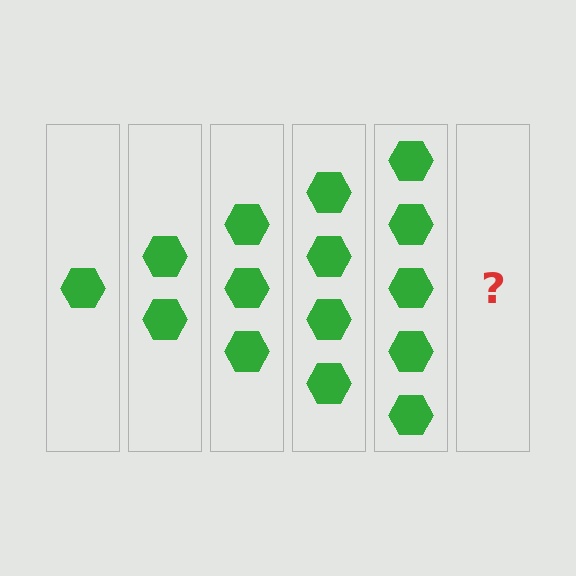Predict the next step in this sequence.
The next step is 6 hexagons.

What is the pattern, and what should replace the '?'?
The pattern is that each step adds one more hexagon. The '?' should be 6 hexagons.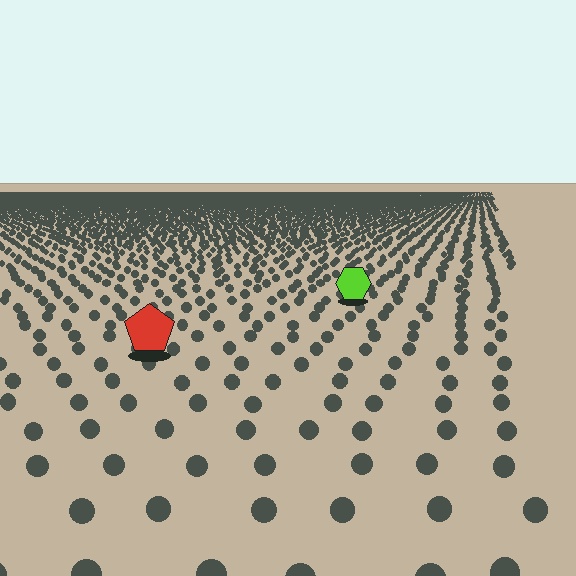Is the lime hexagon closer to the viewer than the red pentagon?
No. The red pentagon is closer — you can tell from the texture gradient: the ground texture is coarser near it.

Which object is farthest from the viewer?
The lime hexagon is farthest from the viewer. It appears smaller and the ground texture around it is denser.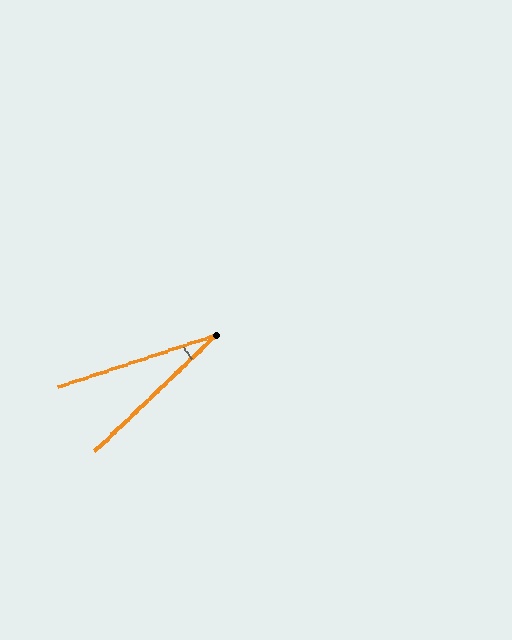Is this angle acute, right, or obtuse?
It is acute.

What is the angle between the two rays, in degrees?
Approximately 26 degrees.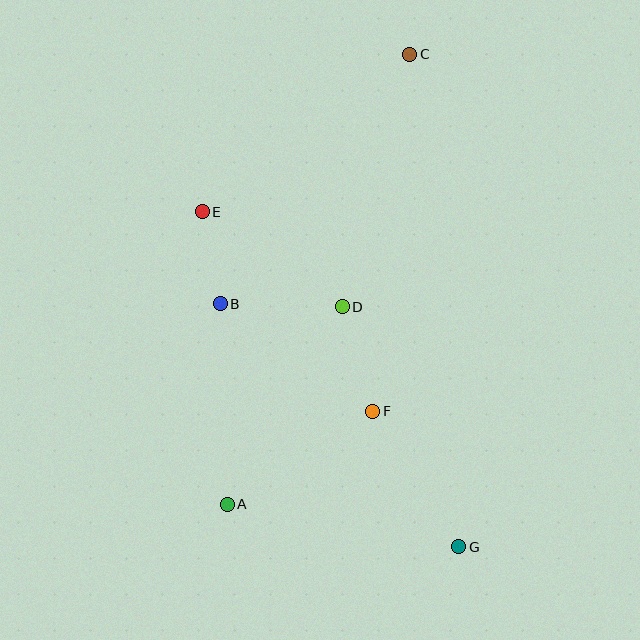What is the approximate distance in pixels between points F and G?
The distance between F and G is approximately 160 pixels.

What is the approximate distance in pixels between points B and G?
The distance between B and G is approximately 340 pixels.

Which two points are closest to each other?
Points B and E are closest to each other.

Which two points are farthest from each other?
Points C and G are farthest from each other.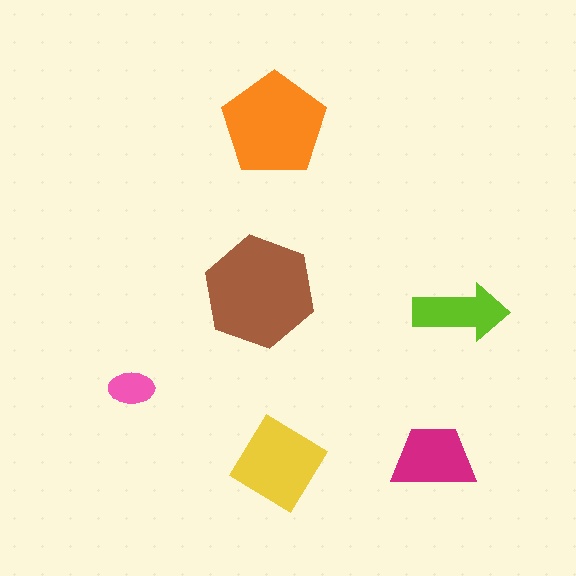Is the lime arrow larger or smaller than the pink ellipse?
Larger.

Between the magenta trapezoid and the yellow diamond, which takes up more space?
The yellow diamond.